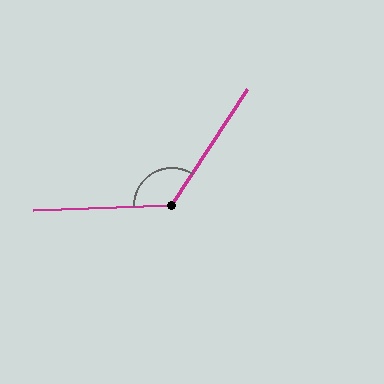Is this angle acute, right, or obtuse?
It is obtuse.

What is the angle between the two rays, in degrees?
Approximately 125 degrees.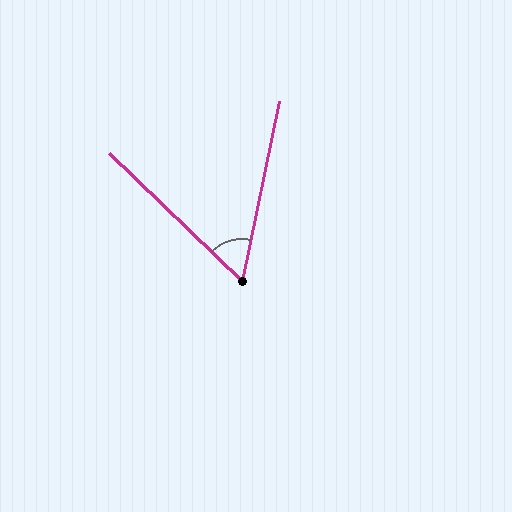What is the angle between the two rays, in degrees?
Approximately 58 degrees.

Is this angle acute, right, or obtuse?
It is acute.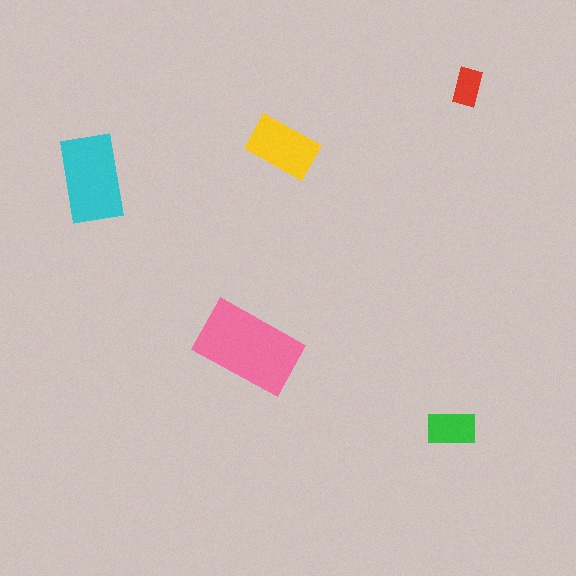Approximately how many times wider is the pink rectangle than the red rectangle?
About 2.5 times wider.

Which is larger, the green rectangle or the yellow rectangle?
The yellow one.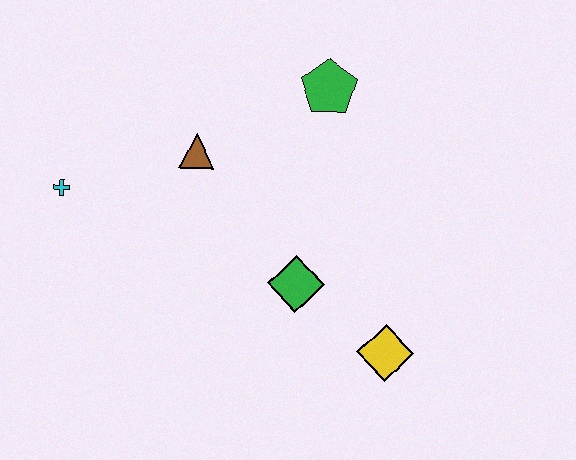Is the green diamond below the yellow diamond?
No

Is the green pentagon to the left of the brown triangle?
No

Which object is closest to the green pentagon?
The brown triangle is closest to the green pentagon.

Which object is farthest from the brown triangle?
The yellow diamond is farthest from the brown triangle.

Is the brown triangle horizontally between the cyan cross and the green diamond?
Yes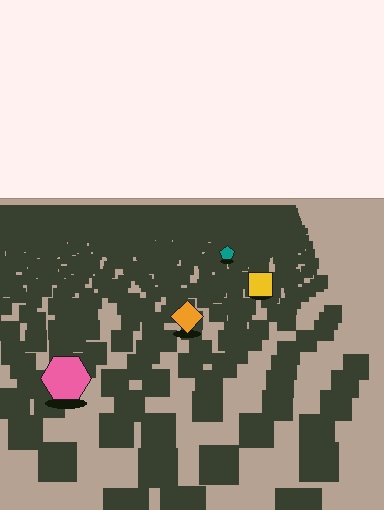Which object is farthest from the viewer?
The teal pentagon is farthest from the viewer. It appears smaller and the ground texture around it is denser.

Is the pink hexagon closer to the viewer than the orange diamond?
Yes. The pink hexagon is closer — you can tell from the texture gradient: the ground texture is coarser near it.